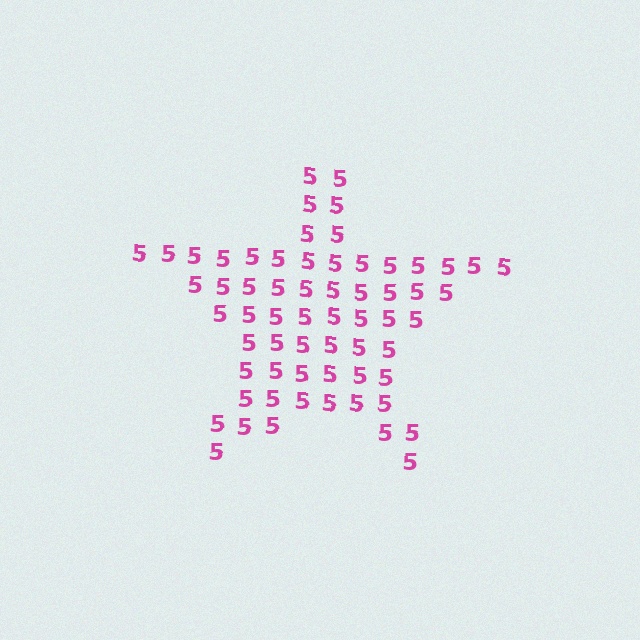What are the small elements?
The small elements are digit 5's.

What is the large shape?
The large shape is a star.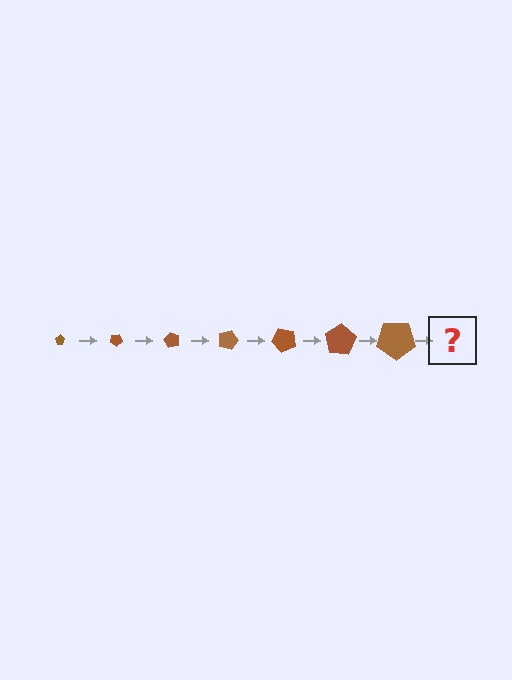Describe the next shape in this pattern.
It should be a pentagon, larger than the previous one and rotated 210 degrees from the start.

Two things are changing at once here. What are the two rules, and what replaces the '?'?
The two rules are that the pentagon grows larger each step and it rotates 30 degrees each step. The '?' should be a pentagon, larger than the previous one and rotated 210 degrees from the start.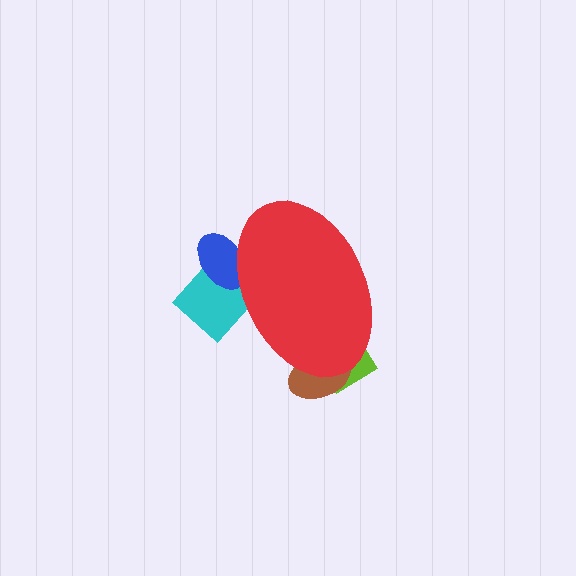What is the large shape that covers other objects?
A red ellipse.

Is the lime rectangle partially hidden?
Yes, the lime rectangle is partially hidden behind the red ellipse.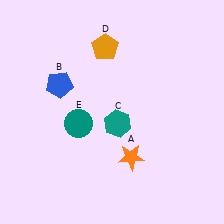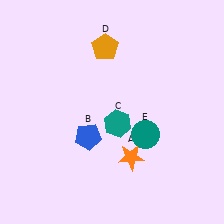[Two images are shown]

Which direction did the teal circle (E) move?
The teal circle (E) moved right.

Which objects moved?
The objects that moved are: the blue pentagon (B), the teal circle (E).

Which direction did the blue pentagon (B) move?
The blue pentagon (B) moved down.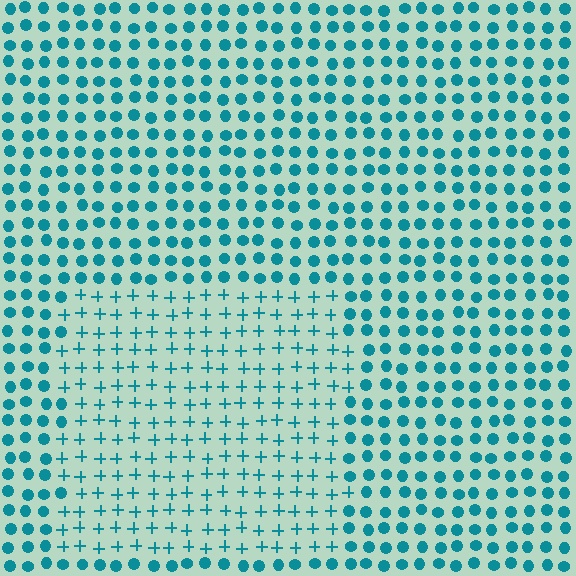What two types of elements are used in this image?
The image uses plus signs inside the rectangle region and circles outside it.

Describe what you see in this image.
The image is filled with small teal elements arranged in a uniform grid. A rectangle-shaped region contains plus signs, while the surrounding area contains circles. The boundary is defined purely by the change in element shape.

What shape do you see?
I see a rectangle.